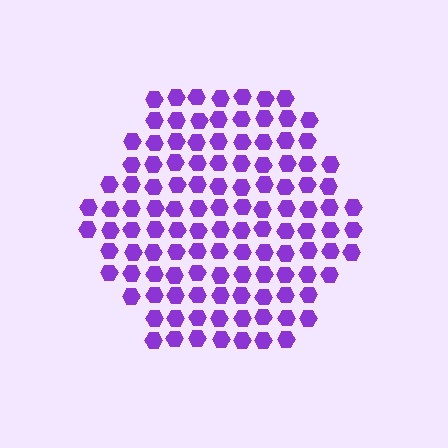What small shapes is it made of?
It is made of small hexagons.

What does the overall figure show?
The overall figure shows a hexagon.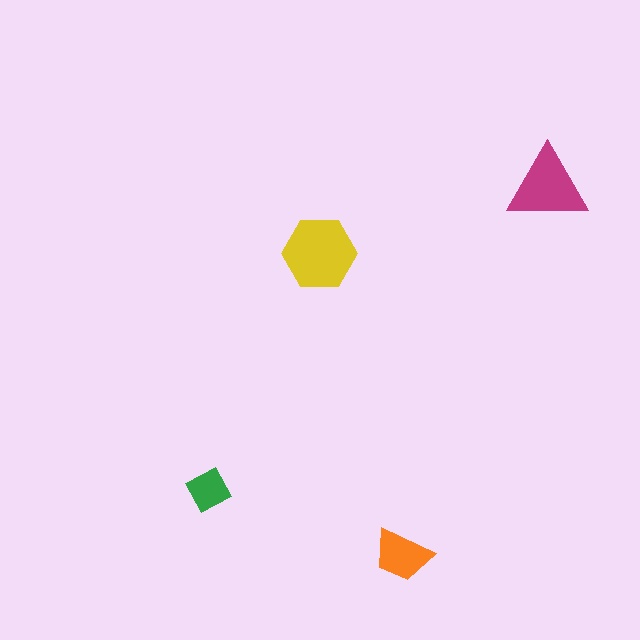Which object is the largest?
The yellow hexagon.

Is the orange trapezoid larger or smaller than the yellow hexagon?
Smaller.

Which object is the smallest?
The green square.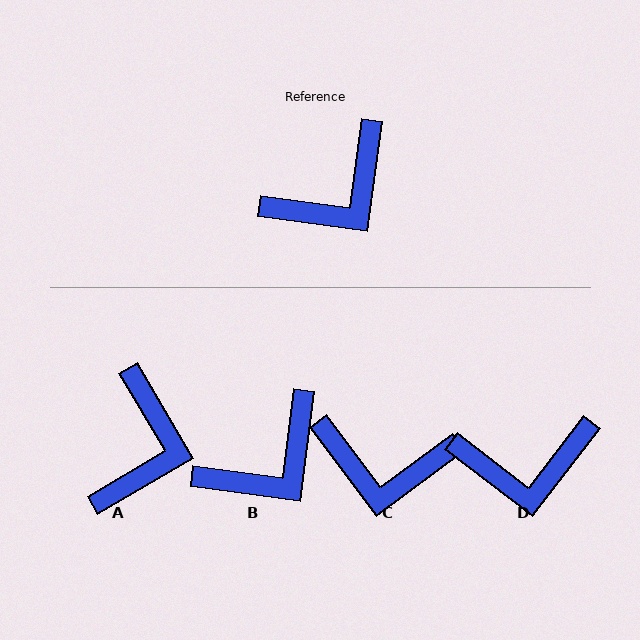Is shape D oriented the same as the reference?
No, it is off by about 30 degrees.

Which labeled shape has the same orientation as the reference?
B.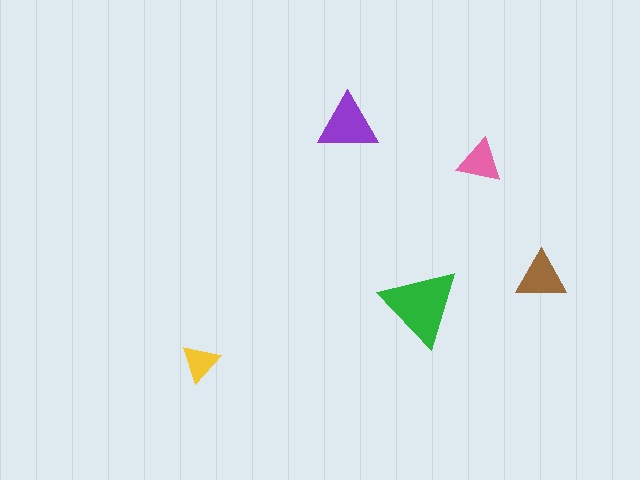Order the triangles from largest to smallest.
the green one, the purple one, the brown one, the pink one, the yellow one.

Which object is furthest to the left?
The yellow triangle is leftmost.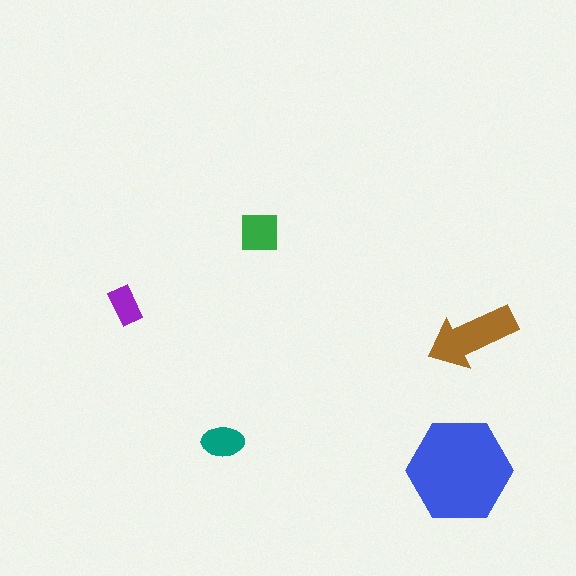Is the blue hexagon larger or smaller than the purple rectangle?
Larger.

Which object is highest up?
The green square is topmost.